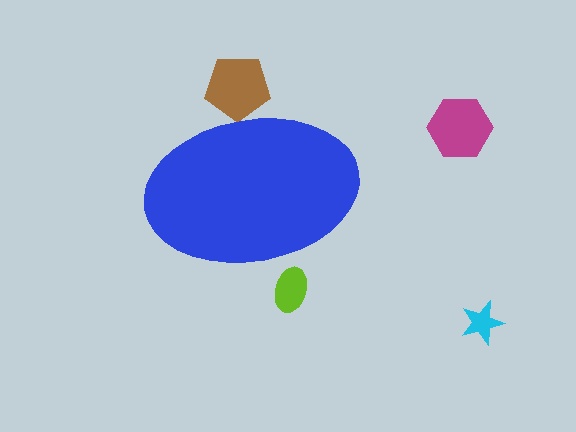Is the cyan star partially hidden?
No, the cyan star is fully visible.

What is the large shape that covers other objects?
A blue ellipse.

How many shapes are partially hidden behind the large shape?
2 shapes are partially hidden.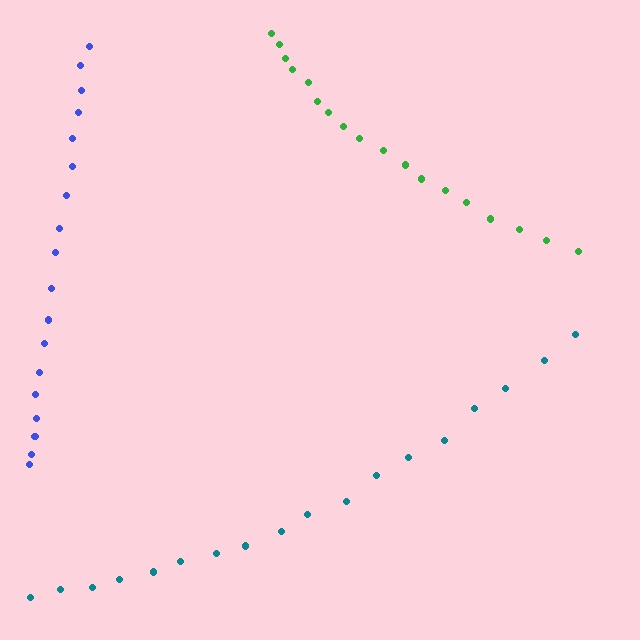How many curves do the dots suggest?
There are 3 distinct paths.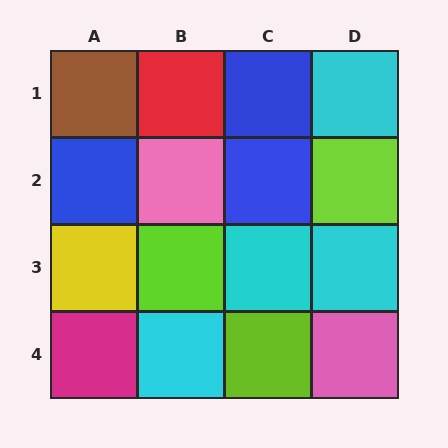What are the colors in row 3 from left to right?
Yellow, lime, cyan, cyan.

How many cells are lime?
3 cells are lime.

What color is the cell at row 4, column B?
Cyan.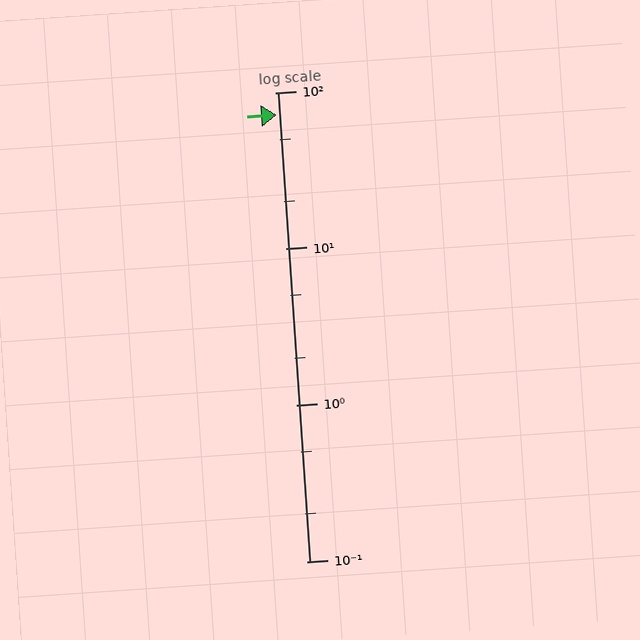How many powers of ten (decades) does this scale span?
The scale spans 3 decades, from 0.1 to 100.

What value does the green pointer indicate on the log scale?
The pointer indicates approximately 72.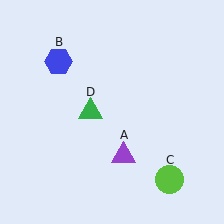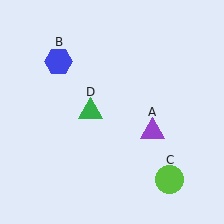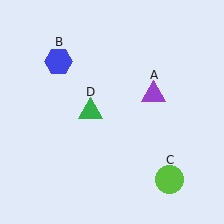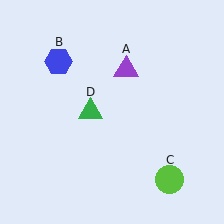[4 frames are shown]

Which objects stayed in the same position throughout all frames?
Blue hexagon (object B) and lime circle (object C) and green triangle (object D) remained stationary.